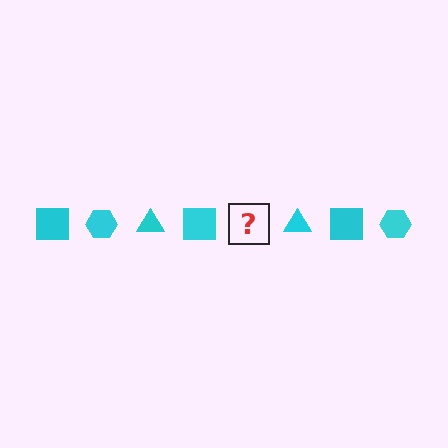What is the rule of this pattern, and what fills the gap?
The rule is that the pattern cycles through square, hexagon, triangle shapes in cyan. The gap should be filled with a cyan hexagon.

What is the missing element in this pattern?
The missing element is a cyan hexagon.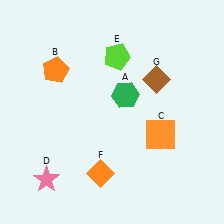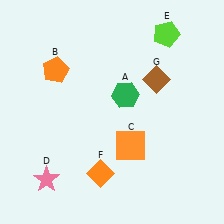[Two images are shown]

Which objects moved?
The objects that moved are: the orange square (C), the lime pentagon (E).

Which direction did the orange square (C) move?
The orange square (C) moved left.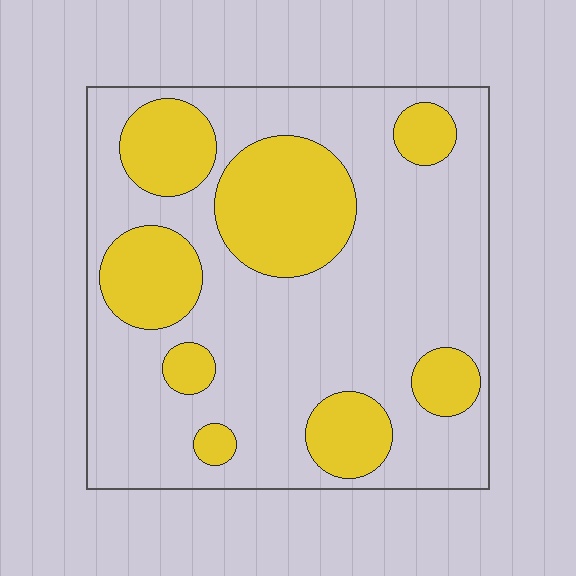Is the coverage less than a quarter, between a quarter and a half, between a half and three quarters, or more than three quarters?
Between a quarter and a half.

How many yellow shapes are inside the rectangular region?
8.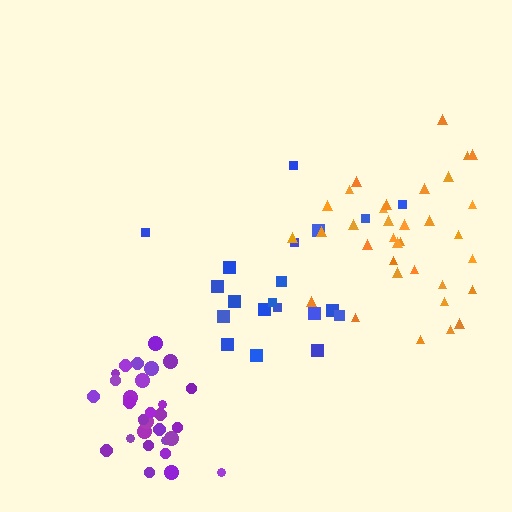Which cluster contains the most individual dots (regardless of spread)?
Orange (34).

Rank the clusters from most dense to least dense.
purple, orange, blue.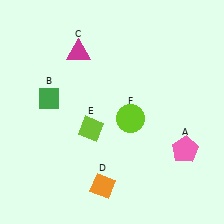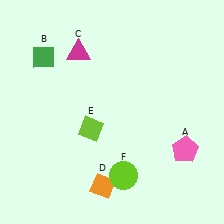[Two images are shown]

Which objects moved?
The objects that moved are: the green diamond (B), the lime circle (F).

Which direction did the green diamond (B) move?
The green diamond (B) moved up.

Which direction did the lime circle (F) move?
The lime circle (F) moved down.